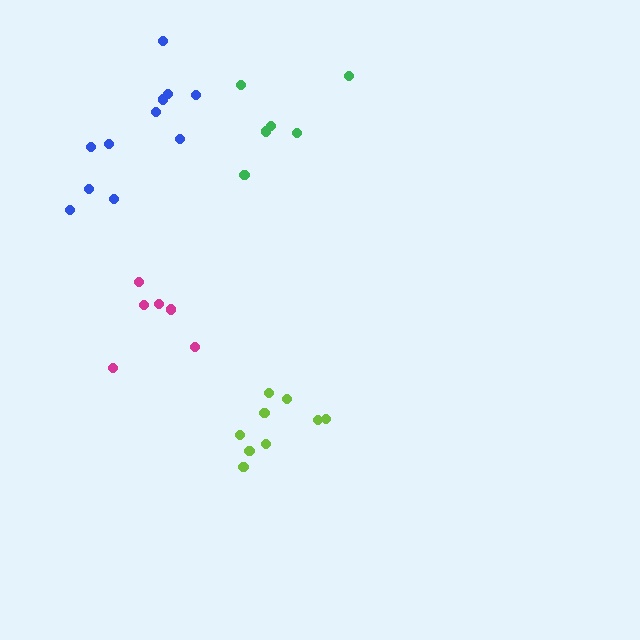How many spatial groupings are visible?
There are 4 spatial groupings.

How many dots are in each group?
Group 1: 9 dots, Group 2: 6 dots, Group 3: 11 dots, Group 4: 6 dots (32 total).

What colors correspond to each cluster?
The clusters are colored: lime, magenta, blue, green.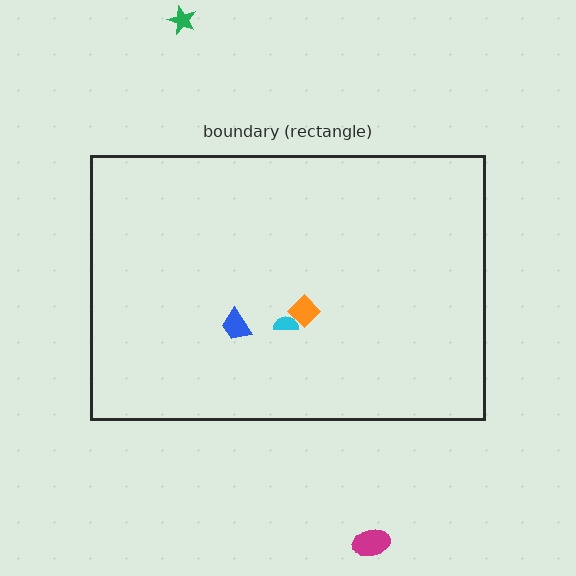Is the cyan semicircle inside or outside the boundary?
Inside.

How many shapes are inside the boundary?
3 inside, 2 outside.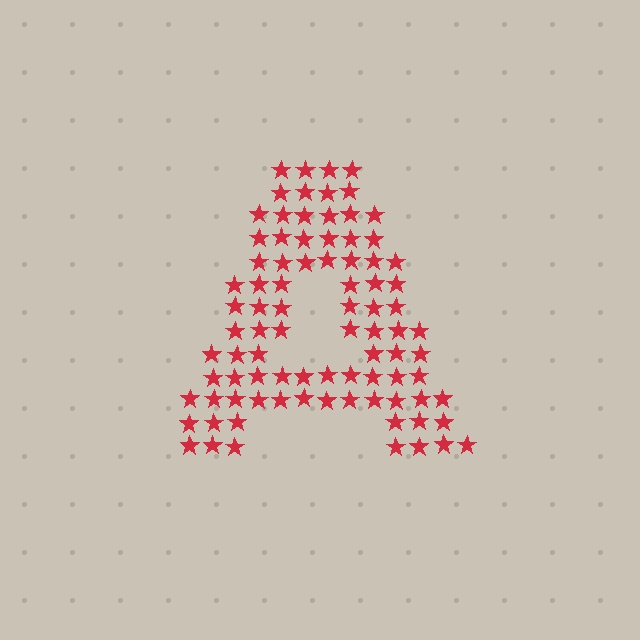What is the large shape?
The large shape is the letter A.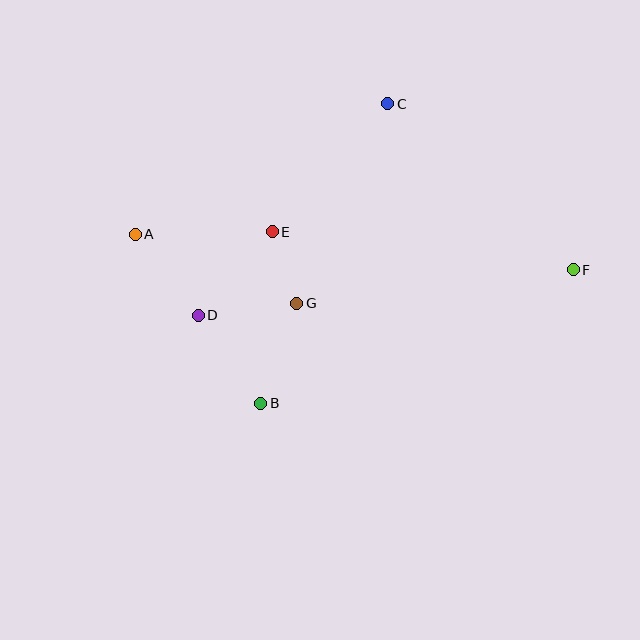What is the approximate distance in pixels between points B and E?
The distance between B and E is approximately 172 pixels.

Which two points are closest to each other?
Points E and G are closest to each other.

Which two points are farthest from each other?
Points A and F are farthest from each other.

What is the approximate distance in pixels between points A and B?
The distance between A and B is approximately 210 pixels.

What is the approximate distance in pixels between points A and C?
The distance between A and C is approximately 285 pixels.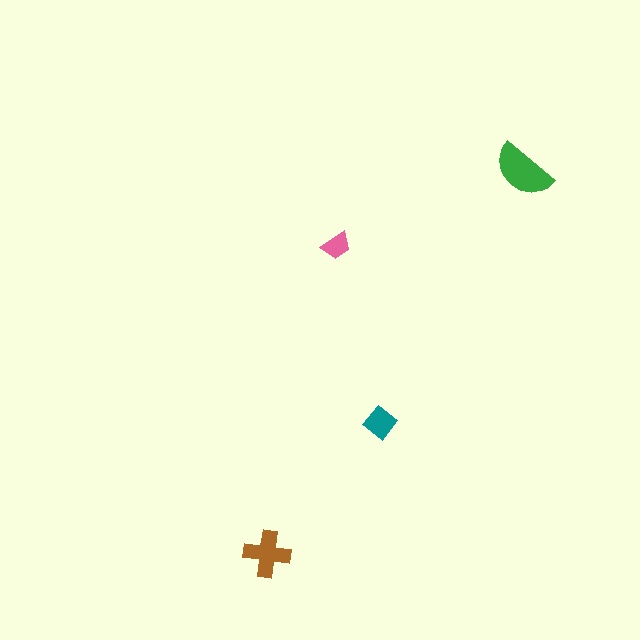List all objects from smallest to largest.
The pink trapezoid, the teal diamond, the brown cross, the green semicircle.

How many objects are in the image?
There are 4 objects in the image.